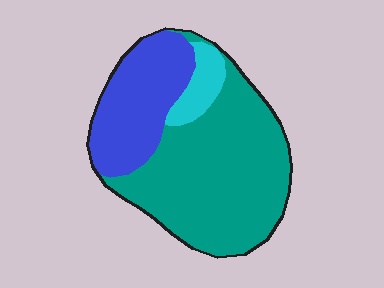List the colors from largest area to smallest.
From largest to smallest: teal, blue, cyan.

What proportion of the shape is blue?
Blue takes up about one third (1/3) of the shape.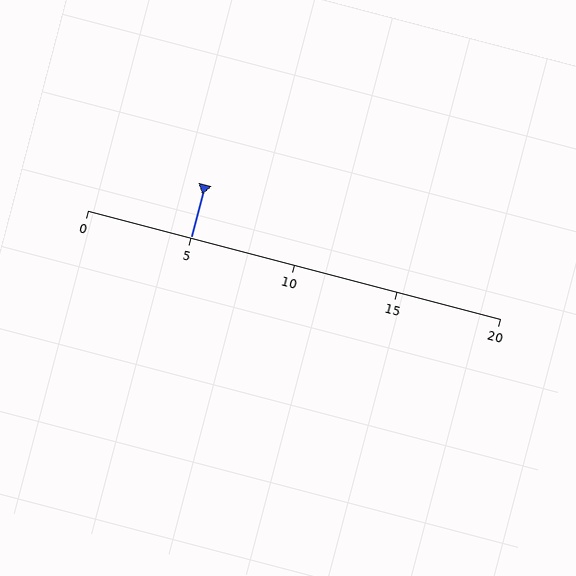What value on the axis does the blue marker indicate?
The marker indicates approximately 5.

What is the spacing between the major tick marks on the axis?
The major ticks are spaced 5 apart.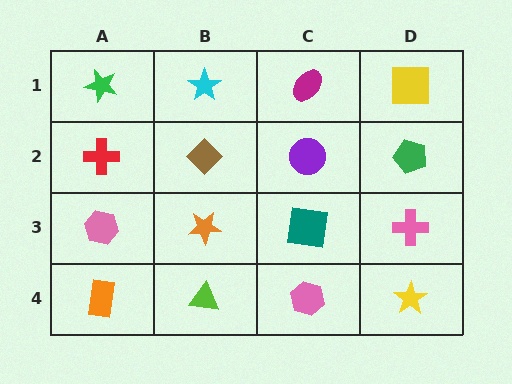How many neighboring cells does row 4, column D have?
2.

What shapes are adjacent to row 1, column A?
A red cross (row 2, column A), a cyan star (row 1, column B).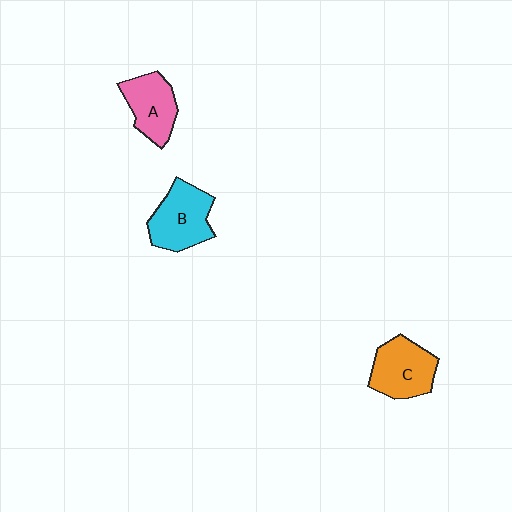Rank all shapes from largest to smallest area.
From largest to smallest: B (cyan), C (orange), A (pink).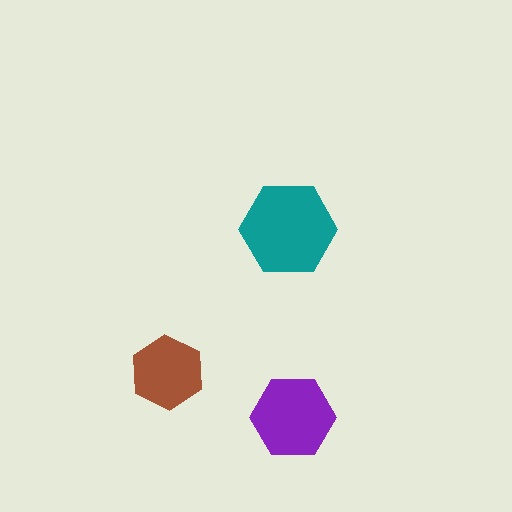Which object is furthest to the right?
The purple hexagon is rightmost.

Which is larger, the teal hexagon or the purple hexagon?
The teal one.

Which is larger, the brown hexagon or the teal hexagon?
The teal one.